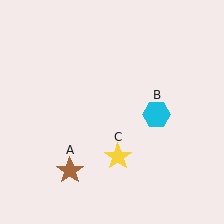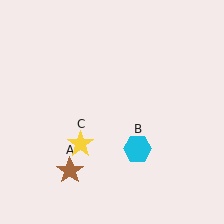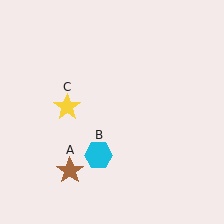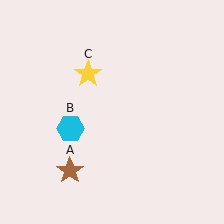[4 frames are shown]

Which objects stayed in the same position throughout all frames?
Brown star (object A) remained stationary.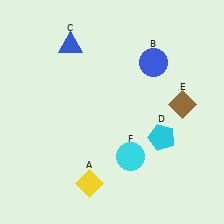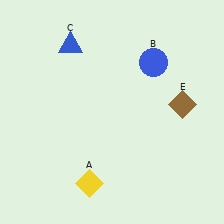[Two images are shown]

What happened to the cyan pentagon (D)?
The cyan pentagon (D) was removed in Image 2. It was in the bottom-right area of Image 1.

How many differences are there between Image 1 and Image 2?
There are 2 differences between the two images.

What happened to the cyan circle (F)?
The cyan circle (F) was removed in Image 2. It was in the bottom-right area of Image 1.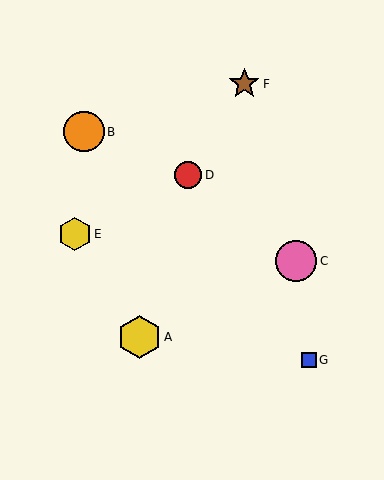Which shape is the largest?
The yellow hexagon (labeled A) is the largest.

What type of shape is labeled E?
Shape E is a yellow hexagon.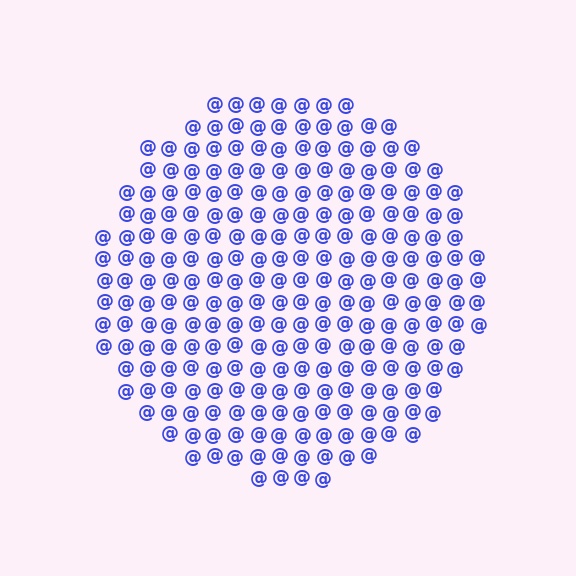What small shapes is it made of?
It is made of small at signs.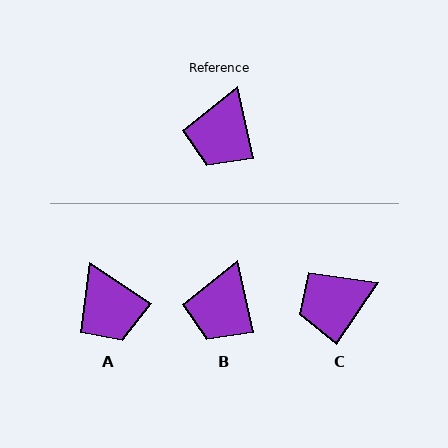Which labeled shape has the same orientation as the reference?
B.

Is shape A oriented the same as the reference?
No, it is off by about 44 degrees.